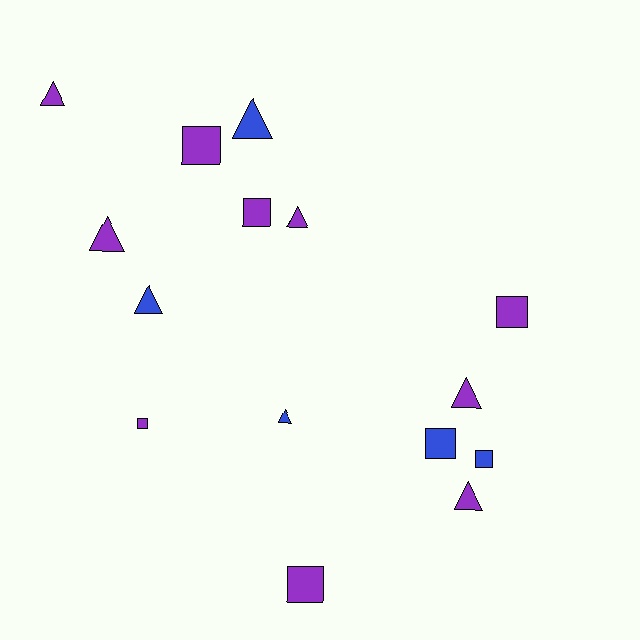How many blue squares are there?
There are 2 blue squares.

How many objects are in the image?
There are 15 objects.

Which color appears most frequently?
Purple, with 10 objects.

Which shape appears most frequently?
Triangle, with 8 objects.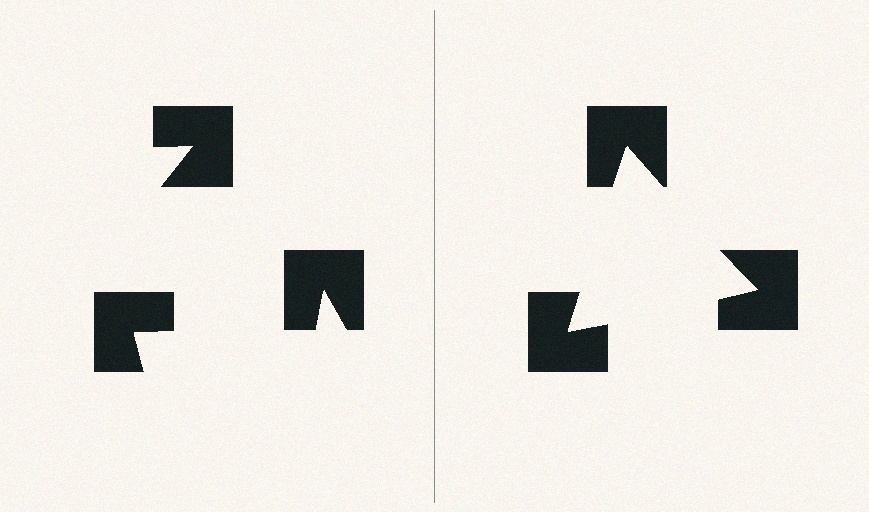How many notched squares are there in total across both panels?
6 — 3 on each side.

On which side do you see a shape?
An illusory triangle appears on the right side. On the left side the wedge cuts are rotated, so no coherent shape forms.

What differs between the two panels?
The notched squares are positioned identically on both sides; only the wedge orientations differ. On the right they align to a triangle; on the left they are misaligned.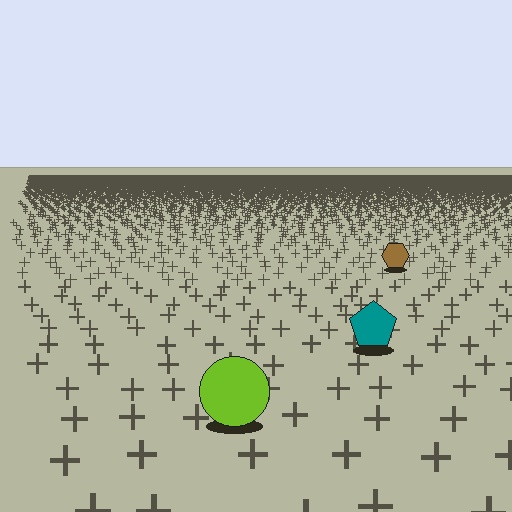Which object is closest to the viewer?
The lime circle is closest. The texture marks near it are larger and more spread out.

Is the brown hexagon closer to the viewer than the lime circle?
No. The lime circle is closer — you can tell from the texture gradient: the ground texture is coarser near it.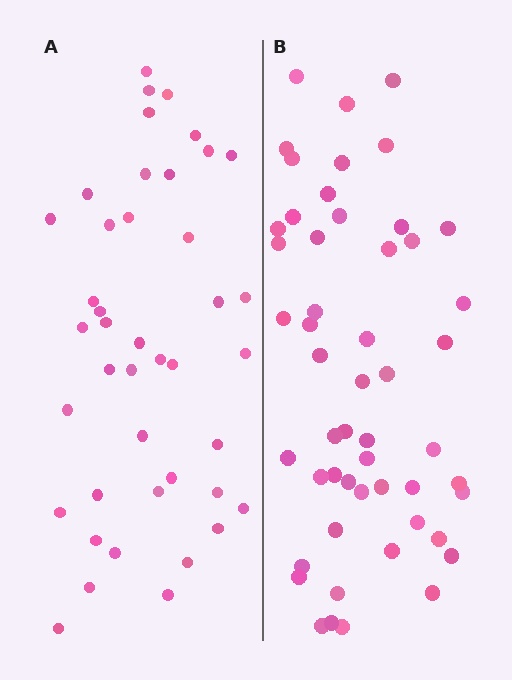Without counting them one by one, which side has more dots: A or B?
Region B (the right region) has more dots.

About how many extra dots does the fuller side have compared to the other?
Region B has roughly 10 or so more dots than region A.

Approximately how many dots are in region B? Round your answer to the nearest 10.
About 50 dots. (The exact count is 52, which rounds to 50.)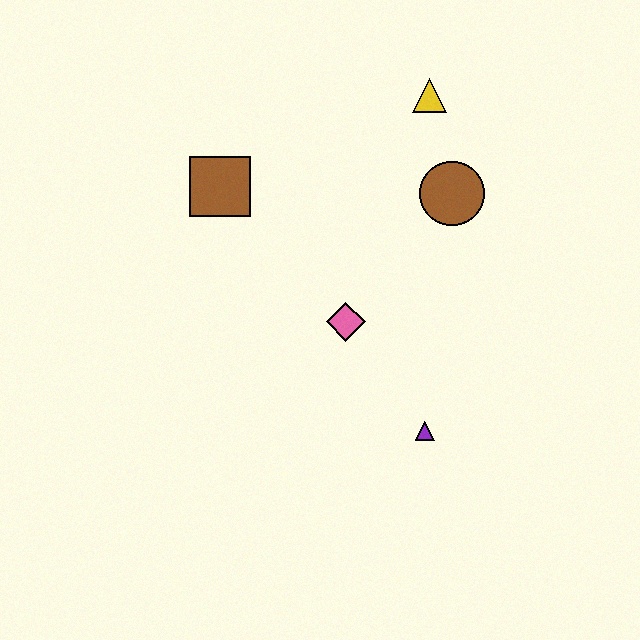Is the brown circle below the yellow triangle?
Yes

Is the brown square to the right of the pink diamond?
No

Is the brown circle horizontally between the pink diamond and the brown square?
No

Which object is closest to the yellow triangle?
The brown circle is closest to the yellow triangle.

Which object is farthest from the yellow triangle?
The purple triangle is farthest from the yellow triangle.